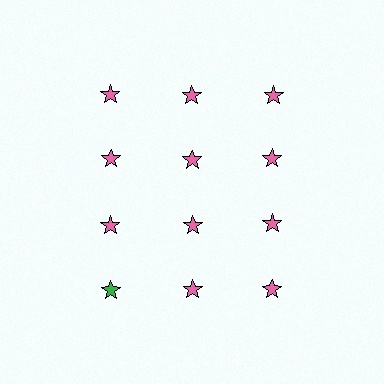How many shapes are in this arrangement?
There are 12 shapes arranged in a grid pattern.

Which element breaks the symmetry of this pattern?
The green star in the fourth row, leftmost column breaks the symmetry. All other shapes are pink stars.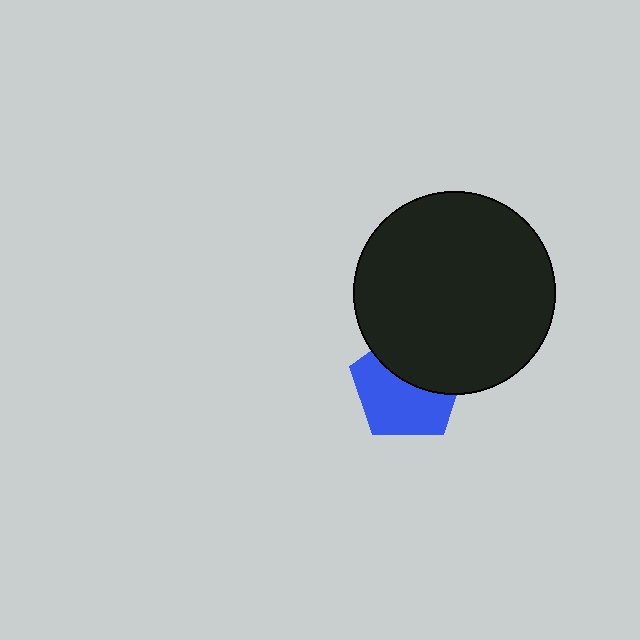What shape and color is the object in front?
The object in front is a black circle.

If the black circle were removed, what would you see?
You would see the complete blue pentagon.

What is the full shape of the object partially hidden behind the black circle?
The partially hidden object is a blue pentagon.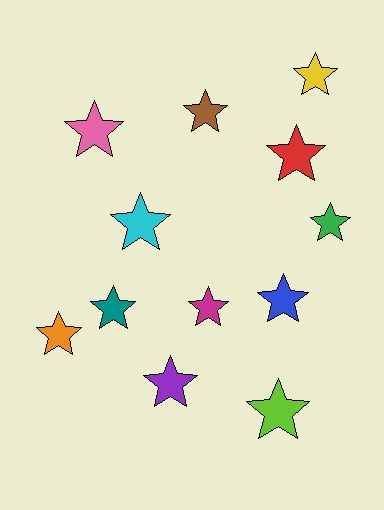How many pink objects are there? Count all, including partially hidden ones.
There is 1 pink object.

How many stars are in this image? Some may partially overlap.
There are 12 stars.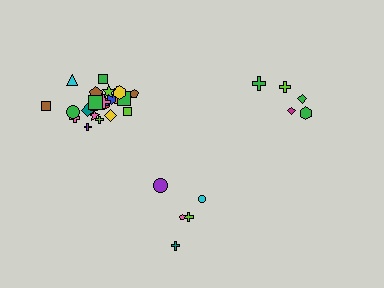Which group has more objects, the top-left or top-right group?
The top-left group.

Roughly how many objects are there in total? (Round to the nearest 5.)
Roughly 35 objects in total.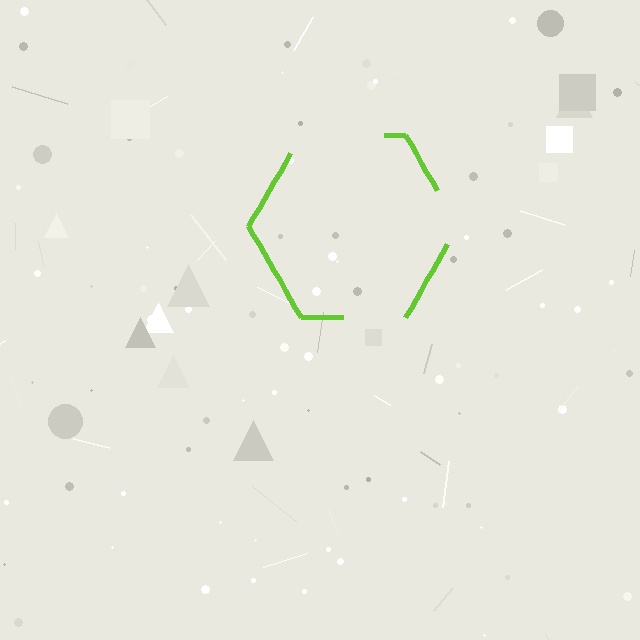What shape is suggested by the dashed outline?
The dashed outline suggests a hexagon.